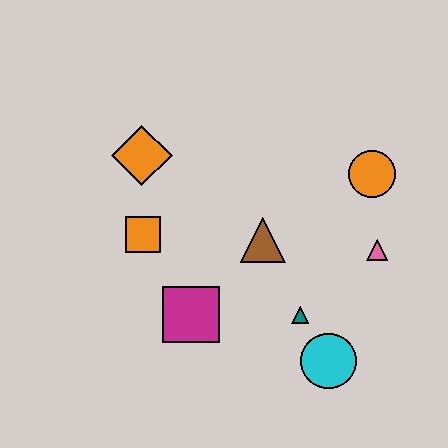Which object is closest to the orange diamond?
The orange square is closest to the orange diamond.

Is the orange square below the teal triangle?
No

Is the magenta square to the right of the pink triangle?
No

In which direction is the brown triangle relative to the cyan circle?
The brown triangle is above the cyan circle.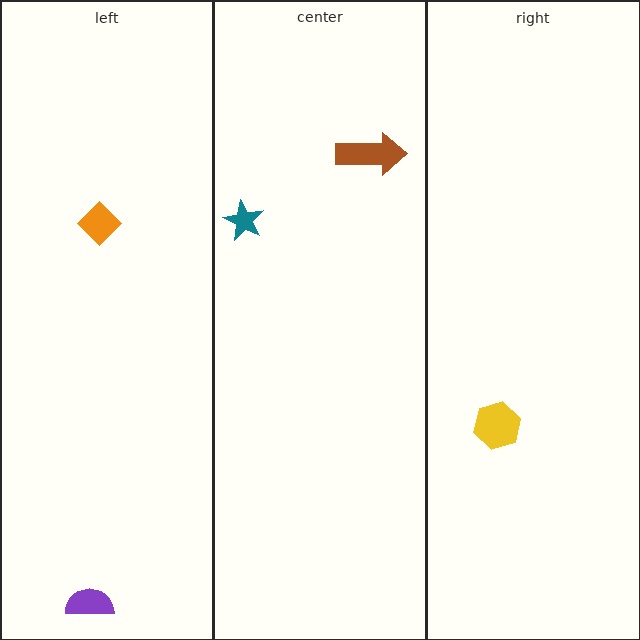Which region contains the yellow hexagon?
The right region.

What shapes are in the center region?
The brown arrow, the teal star.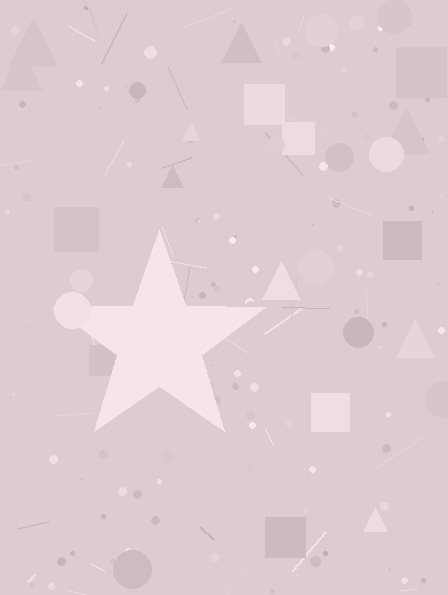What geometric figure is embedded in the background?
A star is embedded in the background.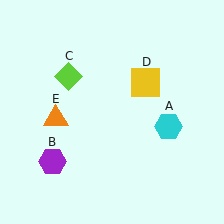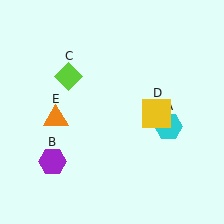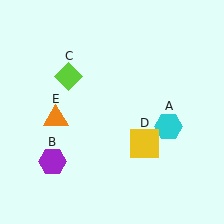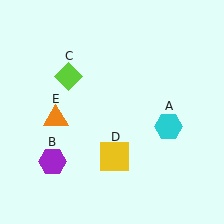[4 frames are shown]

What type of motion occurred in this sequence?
The yellow square (object D) rotated clockwise around the center of the scene.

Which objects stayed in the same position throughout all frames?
Cyan hexagon (object A) and purple hexagon (object B) and lime diamond (object C) and orange triangle (object E) remained stationary.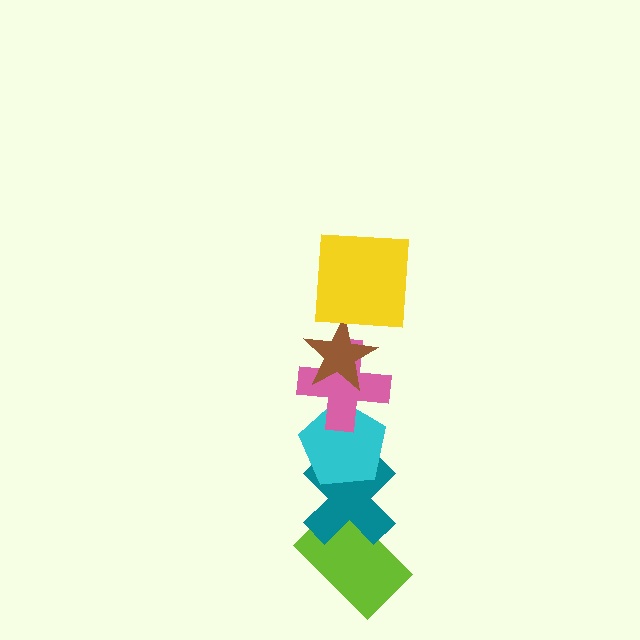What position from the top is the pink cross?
The pink cross is 3rd from the top.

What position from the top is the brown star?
The brown star is 2nd from the top.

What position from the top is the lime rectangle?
The lime rectangle is 6th from the top.